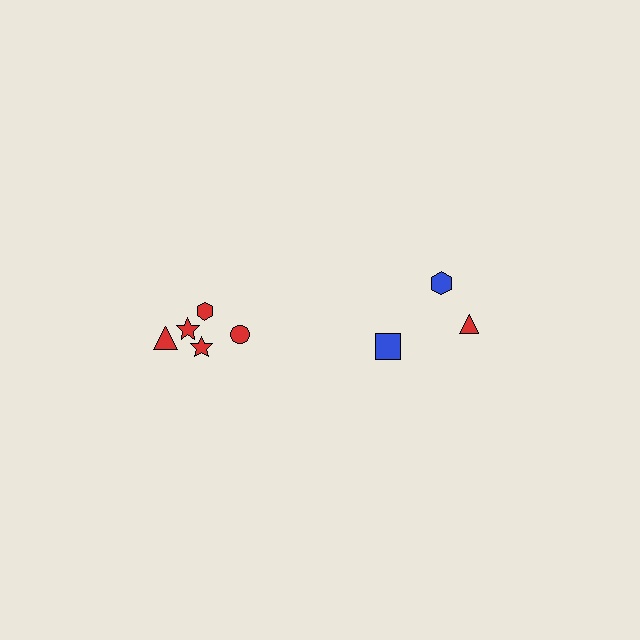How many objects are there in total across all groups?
There are 8 objects.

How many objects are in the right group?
There are 3 objects.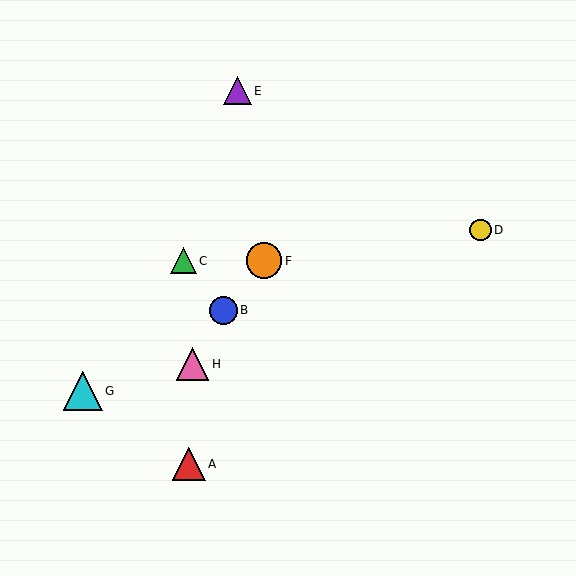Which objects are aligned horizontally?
Objects C, F are aligned horizontally.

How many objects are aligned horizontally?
2 objects (C, F) are aligned horizontally.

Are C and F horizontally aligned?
Yes, both are at y≈261.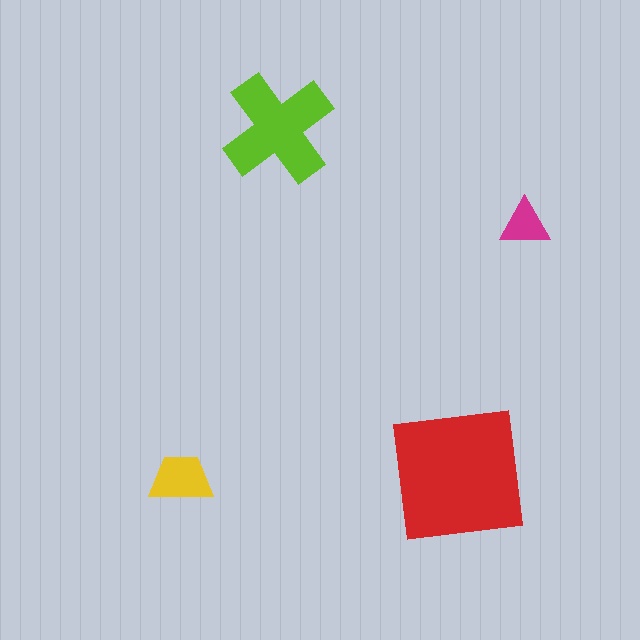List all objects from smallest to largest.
The magenta triangle, the yellow trapezoid, the lime cross, the red square.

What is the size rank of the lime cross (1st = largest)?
2nd.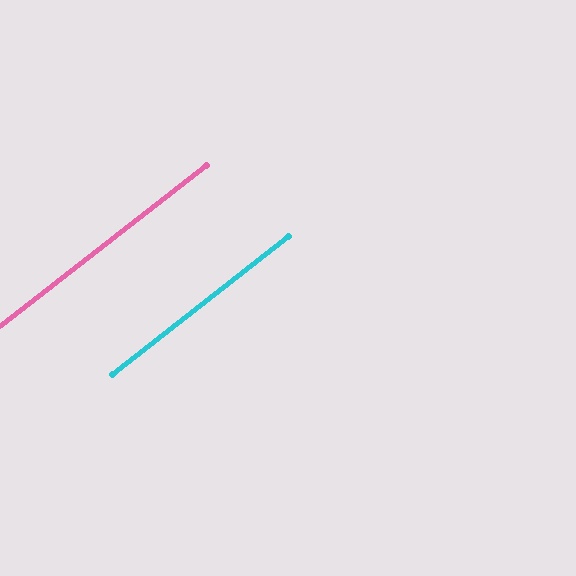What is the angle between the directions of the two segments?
Approximately 0 degrees.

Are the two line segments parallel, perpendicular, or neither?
Parallel — their directions differ by only 0.4°.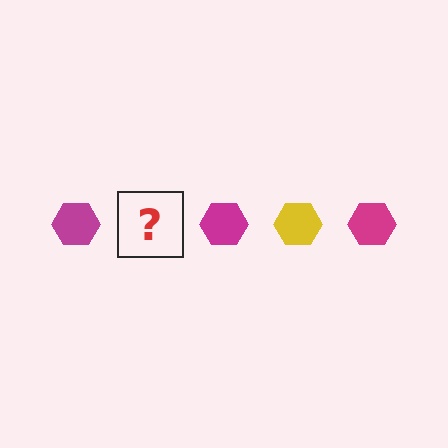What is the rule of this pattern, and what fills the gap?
The rule is that the pattern cycles through magenta, yellow hexagons. The gap should be filled with a yellow hexagon.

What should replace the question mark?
The question mark should be replaced with a yellow hexagon.